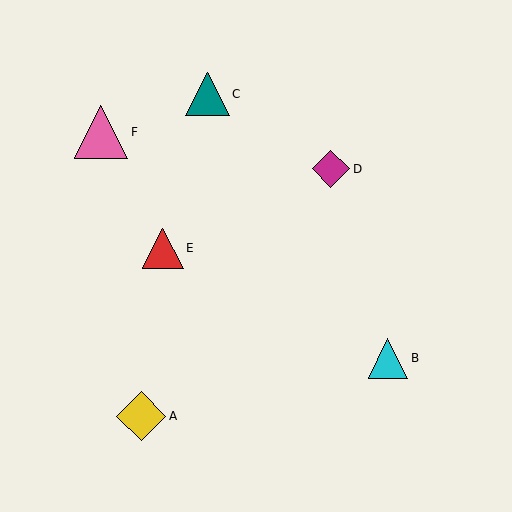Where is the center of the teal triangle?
The center of the teal triangle is at (208, 94).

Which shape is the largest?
The pink triangle (labeled F) is the largest.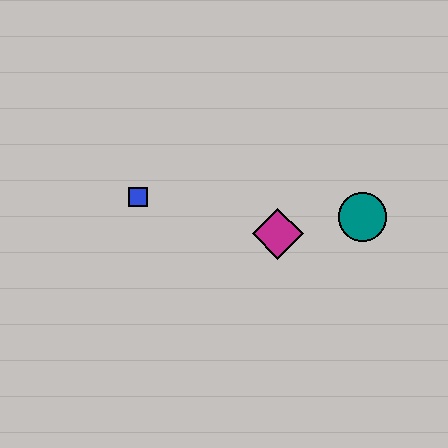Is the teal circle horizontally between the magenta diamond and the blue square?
No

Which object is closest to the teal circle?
The magenta diamond is closest to the teal circle.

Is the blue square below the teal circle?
No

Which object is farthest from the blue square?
The teal circle is farthest from the blue square.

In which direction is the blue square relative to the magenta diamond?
The blue square is to the left of the magenta diamond.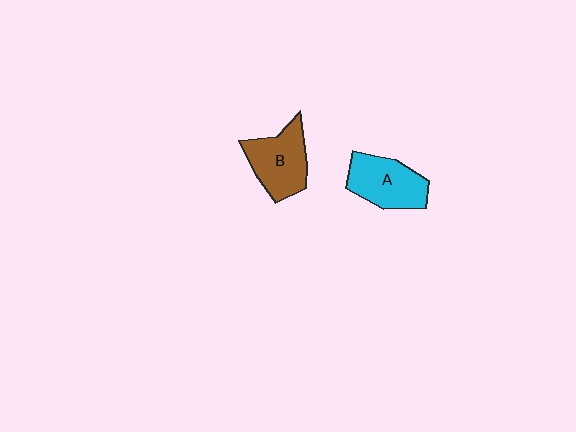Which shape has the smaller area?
Shape A (cyan).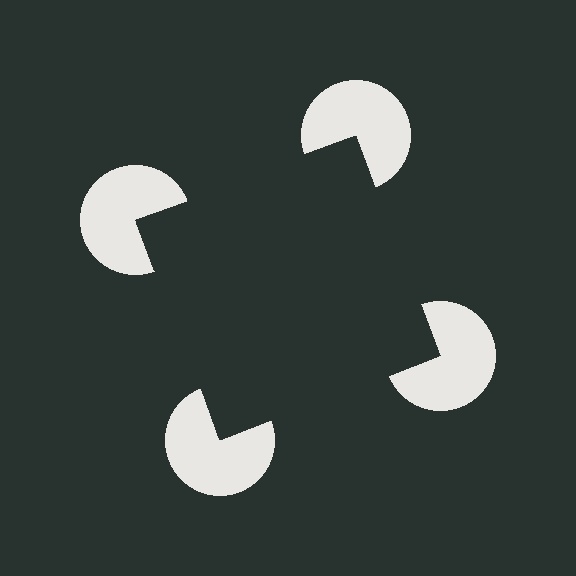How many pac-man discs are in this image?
There are 4 — one at each vertex of the illusory square.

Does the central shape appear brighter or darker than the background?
It typically appears slightly darker than the background, even though no actual brightness change is drawn.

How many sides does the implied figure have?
4 sides.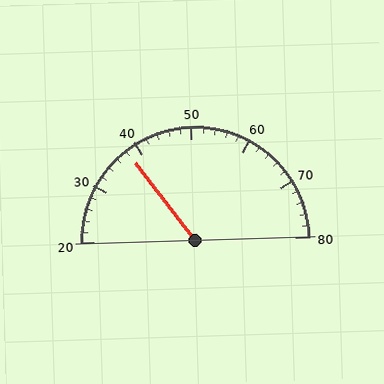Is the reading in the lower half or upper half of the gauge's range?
The reading is in the lower half of the range (20 to 80).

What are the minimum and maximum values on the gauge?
The gauge ranges from 20 to 80.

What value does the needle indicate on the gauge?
The needle indicates approximately 38.